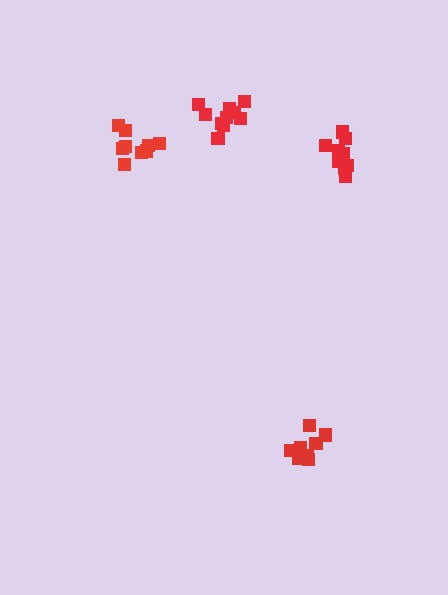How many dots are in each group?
Group 1: 9 dots, Group 2: 9 dots, Group 3: 8 dots, Group 4: 10 dots (36 total).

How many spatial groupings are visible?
There are 4 spatial groupings.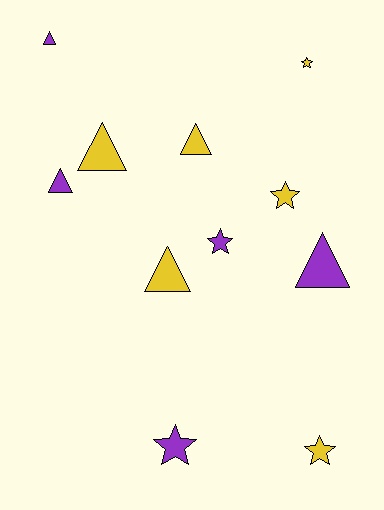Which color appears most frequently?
Yellow, with 6 objects.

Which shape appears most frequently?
Triangle, with 6 objects.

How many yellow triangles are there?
There are 3 yellow triangles.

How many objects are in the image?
There are 11 objects.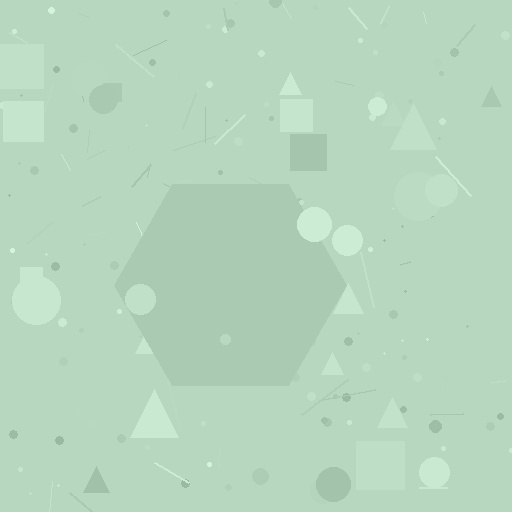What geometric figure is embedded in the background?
A hexagon is embedded in the background.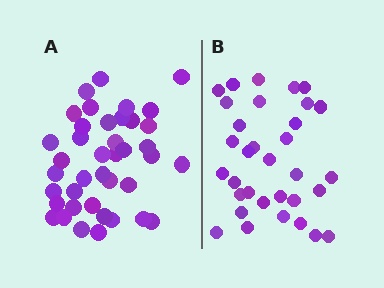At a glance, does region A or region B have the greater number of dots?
Region A (the left region) has more dots.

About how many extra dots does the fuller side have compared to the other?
Region A has roughly 8 or so more dots than region B.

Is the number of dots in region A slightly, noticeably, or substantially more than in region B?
Region A has only slightly more — the two regions are fairly close. The ratio is roughly 1.2 to 1.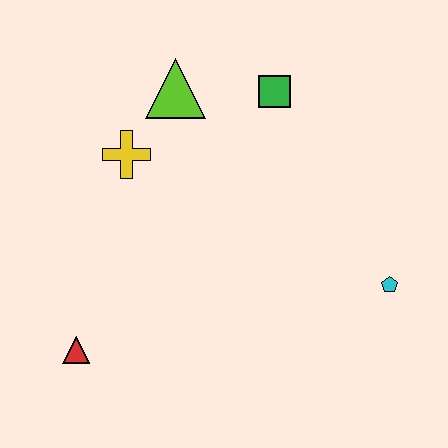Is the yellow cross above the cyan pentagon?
Yes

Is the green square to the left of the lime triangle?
No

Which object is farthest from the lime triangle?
The cyan pentagon is farthest from the lime triangle.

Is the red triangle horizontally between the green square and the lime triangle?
No